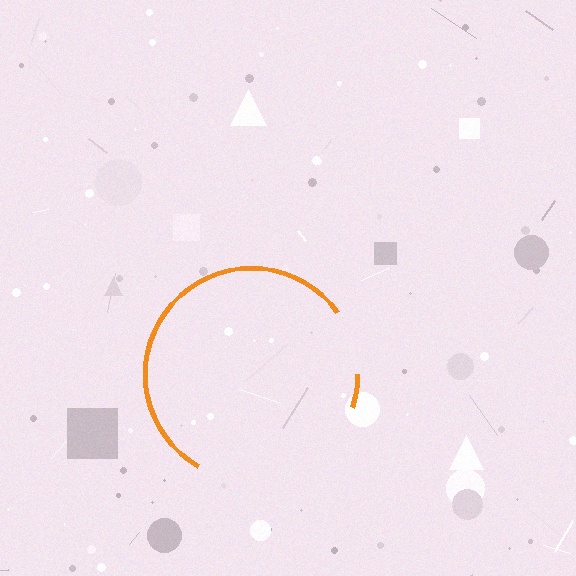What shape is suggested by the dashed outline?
The dashed outline suggests a circle.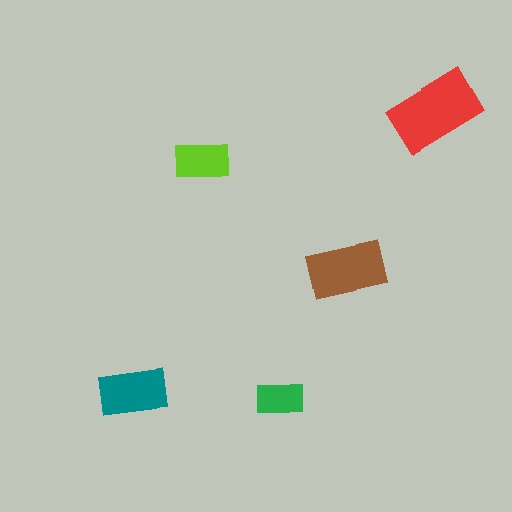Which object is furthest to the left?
The teal rectangle is leftmost.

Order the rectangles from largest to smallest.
the red one, the brown one, the teal one, the lime one, the green one.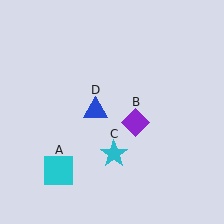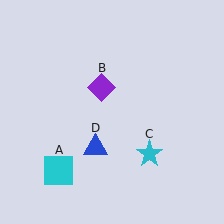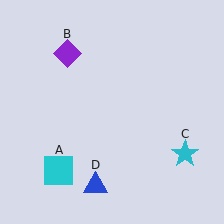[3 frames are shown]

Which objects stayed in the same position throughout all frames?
Cyan square (object A) remained stationary.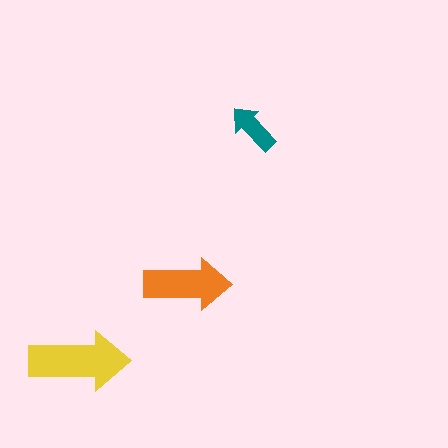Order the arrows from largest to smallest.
the yellow one, the orange one, the teal one.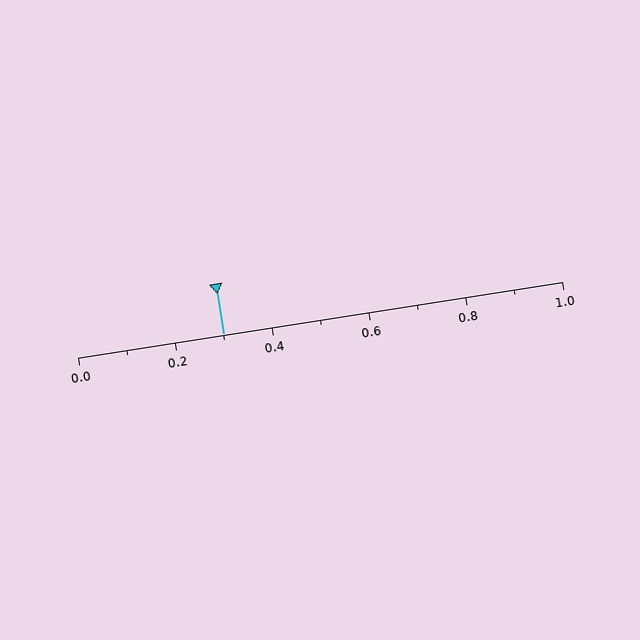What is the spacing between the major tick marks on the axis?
The major ticks are spaced 0.2 apart.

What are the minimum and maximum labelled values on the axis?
The axis runs from 0.0 to 1.0.